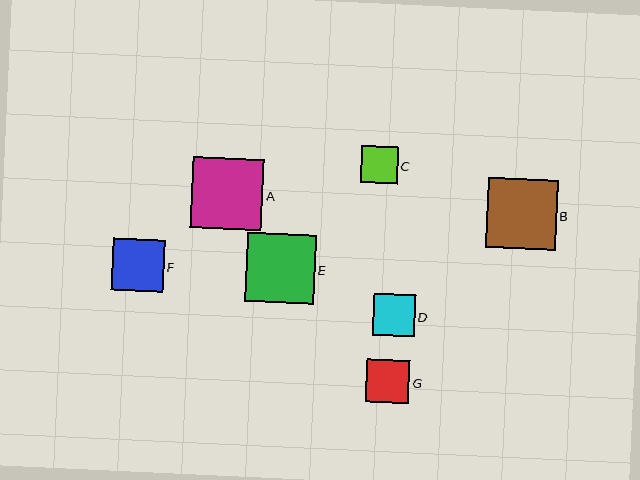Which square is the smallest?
Square C is the smallest with a size of approximately 37 pixels.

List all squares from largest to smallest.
From largest to smallest: A, B, E, F, G, D, C.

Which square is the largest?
Square A is the largest with a size of approximately 71 pixels.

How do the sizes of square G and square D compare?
Square G and square D are approximately the same size.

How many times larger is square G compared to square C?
Square G is approximately 1.2 times the size of square C.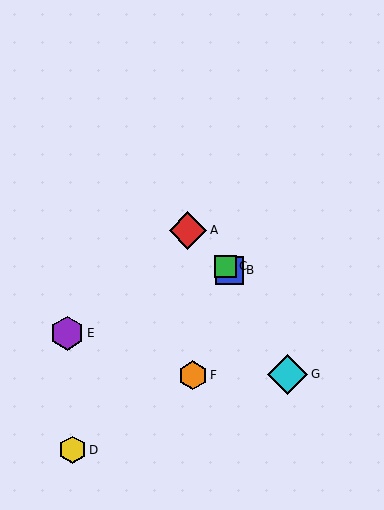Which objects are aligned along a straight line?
Objects A, B, C are aligned along a straight line.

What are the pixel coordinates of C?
Object C is at (225, 266).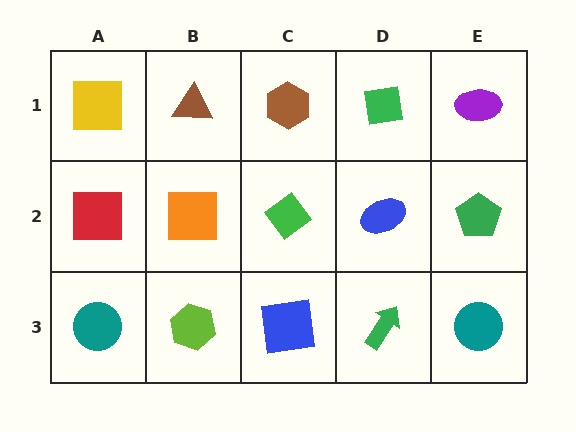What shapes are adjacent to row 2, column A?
A yellow square (row 1, column A), a teal circle (row 3, column A), an orange square (row 2, column B).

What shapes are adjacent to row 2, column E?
A purple ellipse (row 1, column E), a teal circle (row 3, column E), a blue ellipse (row 2, column D).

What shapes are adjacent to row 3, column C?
A green diamond (row 2, column C), a lime hexagon (row 3, column B), a green arrow (row 3, column D).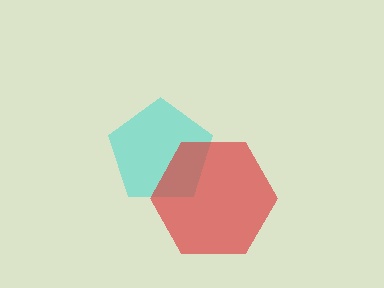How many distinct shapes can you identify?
There are 2 distinct shapes: a cyan pentagon, a red hexagon.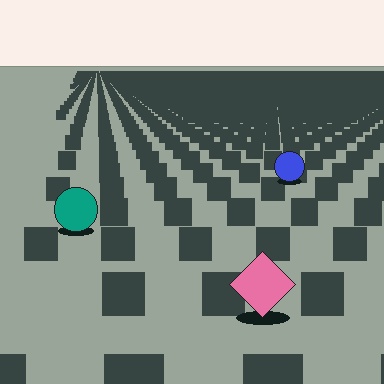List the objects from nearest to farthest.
From nearest to farthest: the pink diamond, the teal circle, the blue circle.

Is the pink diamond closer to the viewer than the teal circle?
Yes. The pink diamond is closer — you can tell from the texture gradient: the ground texture is coarser near it.